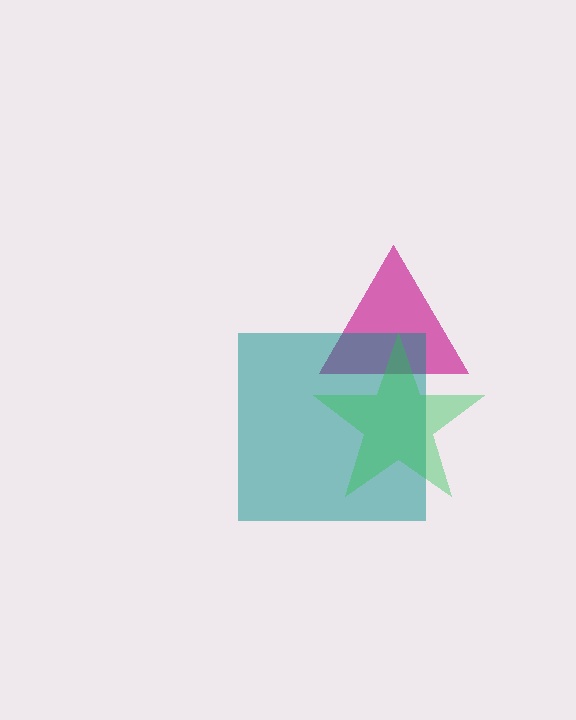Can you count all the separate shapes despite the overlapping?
Yes, there are 3 separate shapes.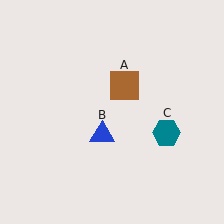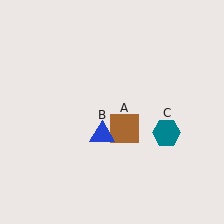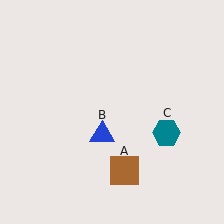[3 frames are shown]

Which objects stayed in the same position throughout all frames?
Blue triangle (object B) and teal hexagon (object C) remained stationary.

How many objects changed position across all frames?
1 object changed position: brown square (object A).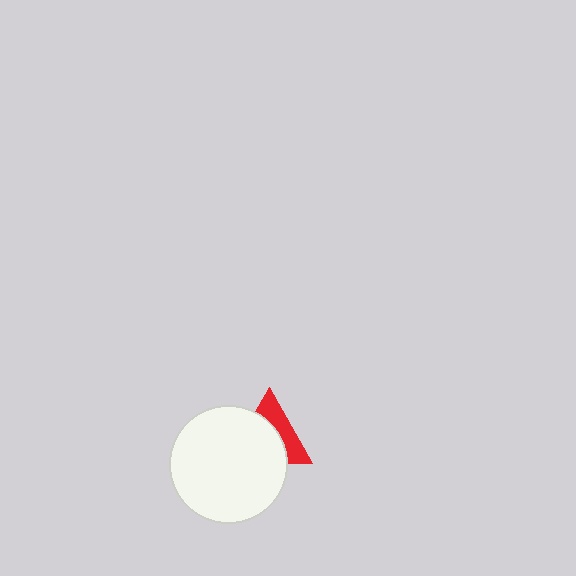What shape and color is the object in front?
The object in front is a white circle.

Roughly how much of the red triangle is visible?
A small part of it is visible (roughly 41%).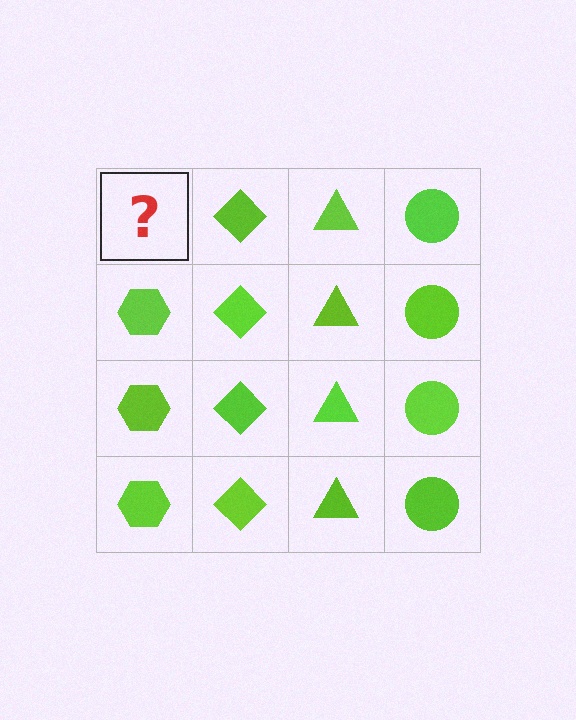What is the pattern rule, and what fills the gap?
The rule is that each column has a consistent shape. The gap should be filled with a lime hexagon.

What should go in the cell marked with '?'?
The missing cell should contain a lime hexagon.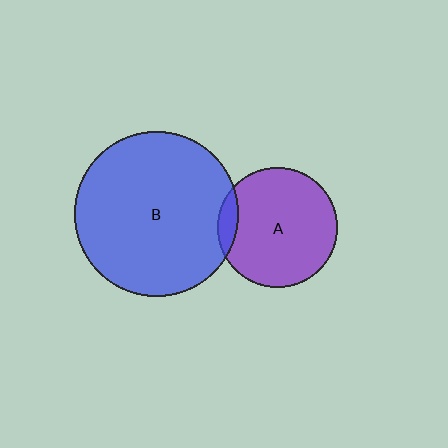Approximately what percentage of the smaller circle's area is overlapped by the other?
Approximately 10%.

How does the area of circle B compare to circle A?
Approximately 1.9 times.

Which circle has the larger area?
Circle B (blue).